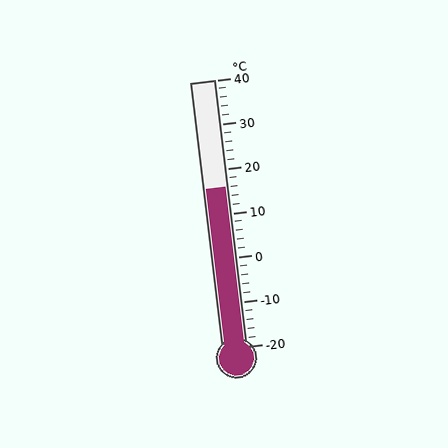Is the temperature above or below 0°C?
The temperature is above 0°C.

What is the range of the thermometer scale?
The thermometer scale ranges from -20°C to 40°C.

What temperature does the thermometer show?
The thermometer shows approximately 16°C.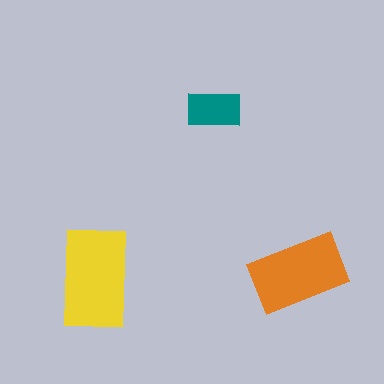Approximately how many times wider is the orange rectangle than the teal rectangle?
About 2 times wider.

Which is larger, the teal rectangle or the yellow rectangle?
The yellow one.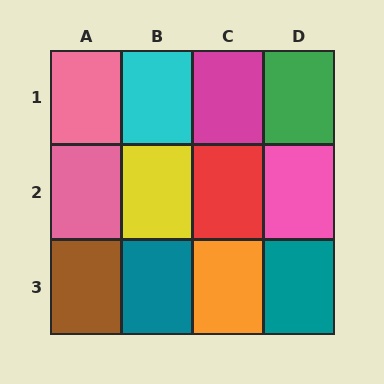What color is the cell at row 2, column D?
Pink.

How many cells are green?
1 cell is green.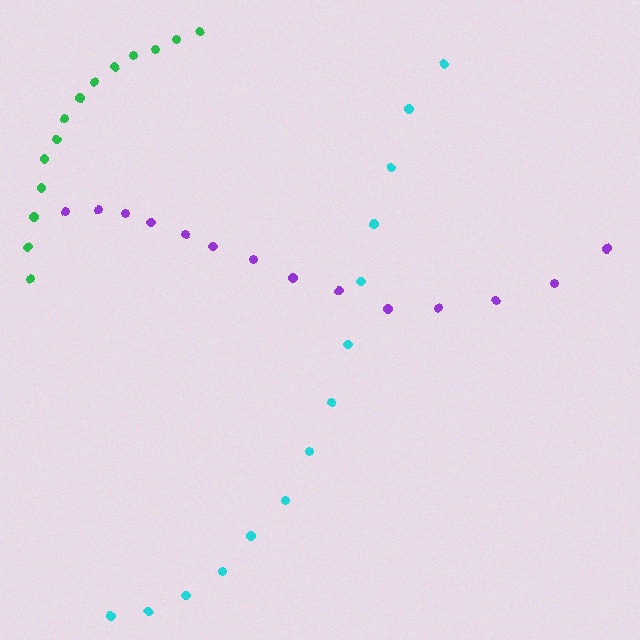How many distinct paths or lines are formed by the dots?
There are 3 distinct paths.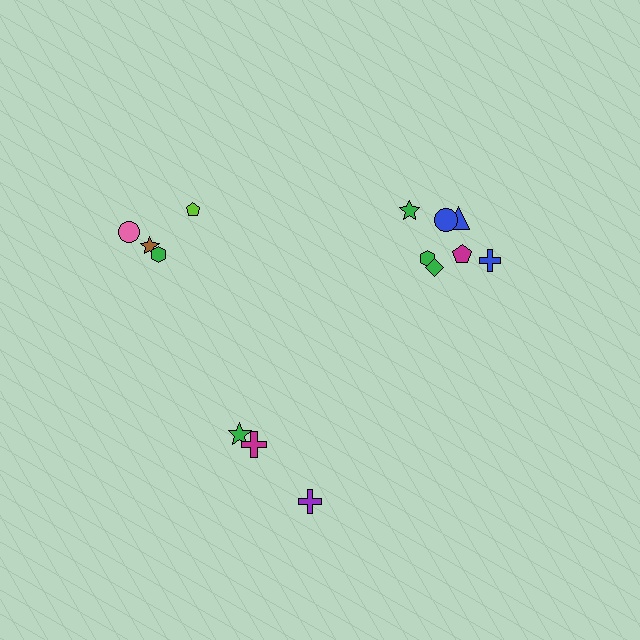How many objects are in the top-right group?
There are 7 objects.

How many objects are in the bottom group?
There are 3 objects.